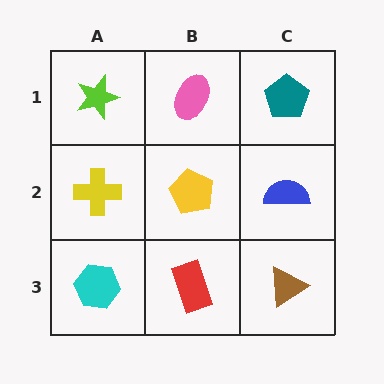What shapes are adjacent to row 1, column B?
A yellow pentagon (row 2, column B), a lime star (row 1, column A), a teal pentagon (row 1, column C).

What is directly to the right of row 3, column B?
A brown triangle.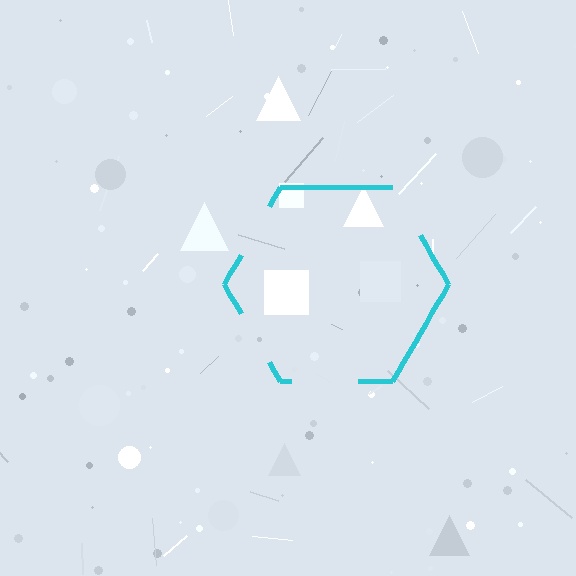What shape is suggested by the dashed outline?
The dashed outline suggests a hexagon.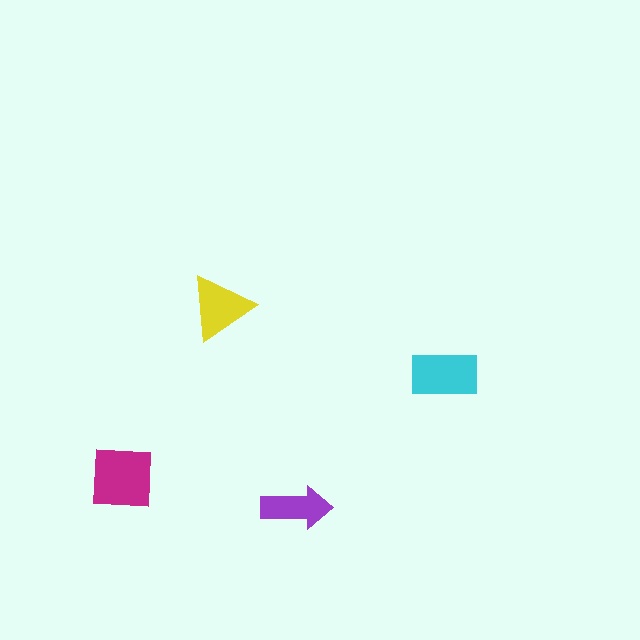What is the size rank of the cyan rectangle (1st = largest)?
2nd.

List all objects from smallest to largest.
The purple arrow, the yellow triangle, the cyan rectangle, the magenta square.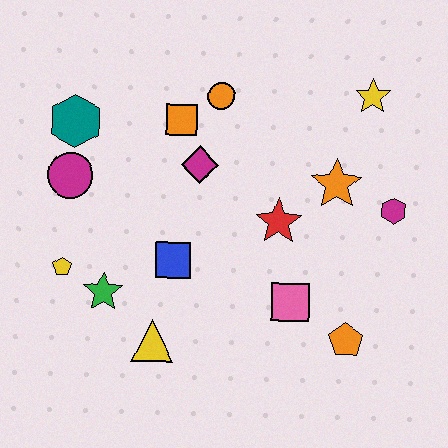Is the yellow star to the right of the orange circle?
Yes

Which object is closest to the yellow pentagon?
The green star is closest to the yellow pentagon.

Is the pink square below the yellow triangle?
No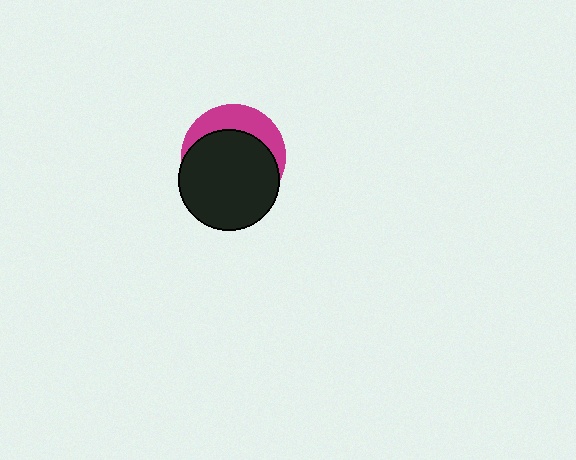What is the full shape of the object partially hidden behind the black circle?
The partially hidden object is a magenta circle.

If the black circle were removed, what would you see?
You would see the complete magenta circle.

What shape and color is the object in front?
The object in front is a black circle.